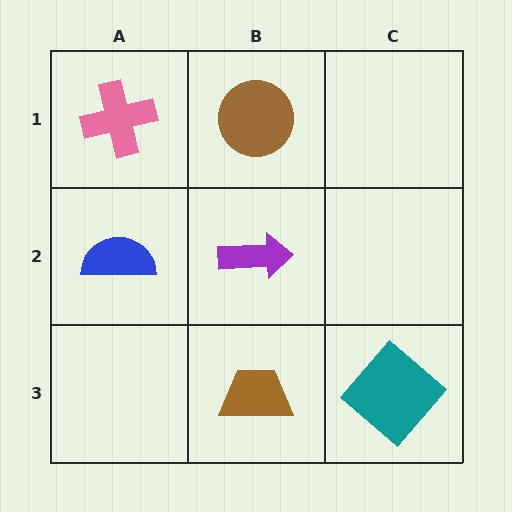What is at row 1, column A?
A pink cross.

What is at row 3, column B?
A brown trapezoid.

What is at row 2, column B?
A purple arrow.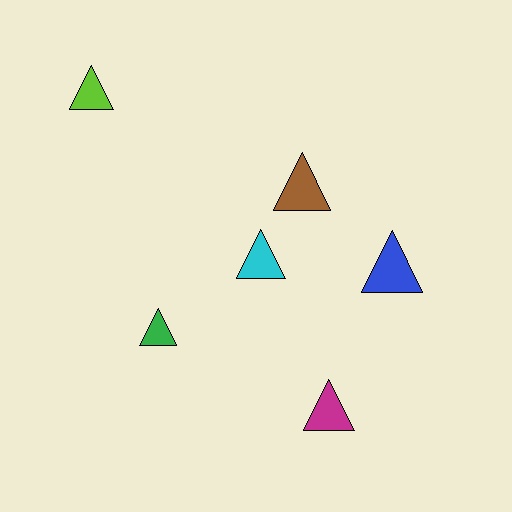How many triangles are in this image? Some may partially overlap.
There are 6 triangles.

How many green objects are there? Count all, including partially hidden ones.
There is 1 green object.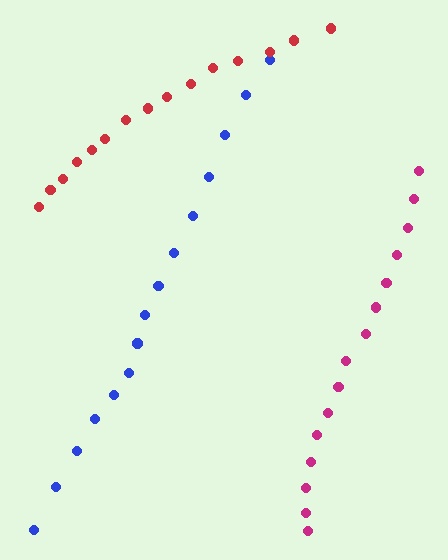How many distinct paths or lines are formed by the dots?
There are 3 distinct paths.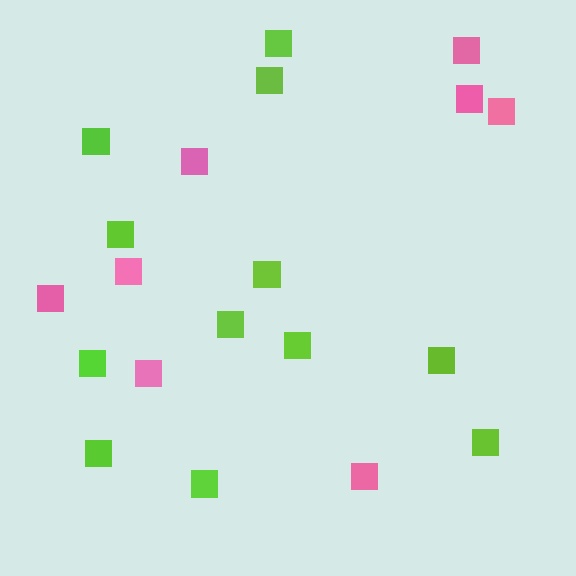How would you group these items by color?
There are 2 groups: one group of pink squares (8) and one group of lime squares (12).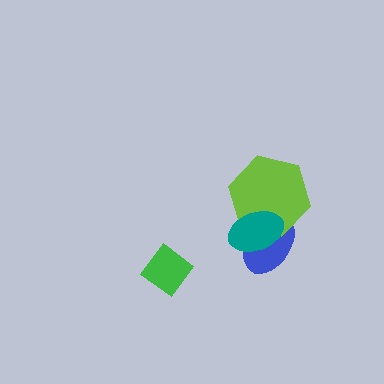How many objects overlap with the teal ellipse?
2 objects overlap with the teal ellipse.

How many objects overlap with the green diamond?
0 objects overlap with the green diamond.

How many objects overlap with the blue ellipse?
2 objects overlap with the blue ellipse.